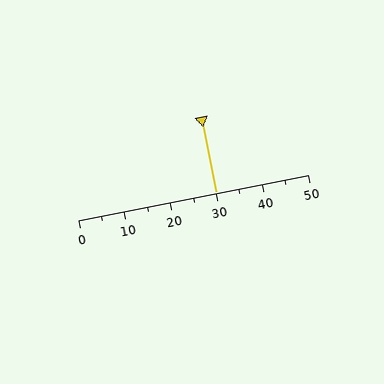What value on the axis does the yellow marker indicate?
The marker indicates approximately 30.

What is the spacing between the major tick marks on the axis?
The major ticks are spaced 10 apart.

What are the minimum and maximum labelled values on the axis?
The axis runs from 0 to 50.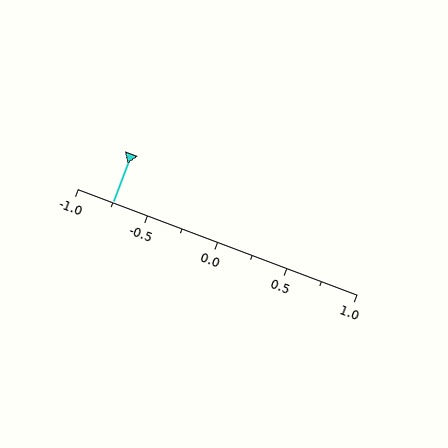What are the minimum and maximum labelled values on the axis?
The axis runs from -1.0 to 1.0.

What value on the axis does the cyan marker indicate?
The marker indicates approximately -0.75.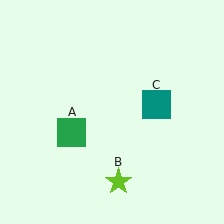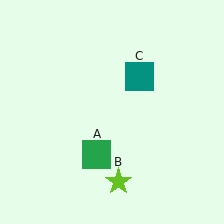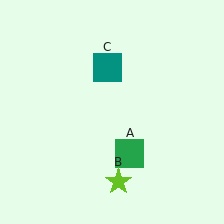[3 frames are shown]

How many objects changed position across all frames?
2 objects changed position: green square (object A), teal square (object C).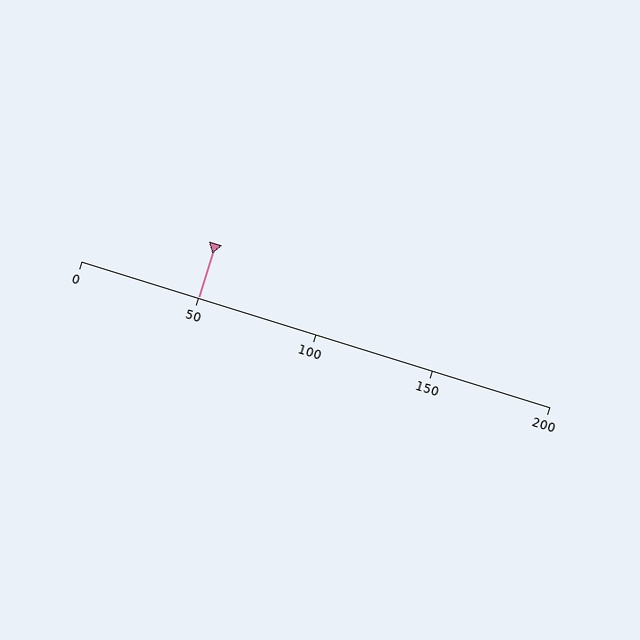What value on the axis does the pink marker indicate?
The marker indicates approximately 50.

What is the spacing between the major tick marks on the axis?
The major ticks are spaced 50 apart.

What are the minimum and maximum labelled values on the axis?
The axis runs from 0 to 200.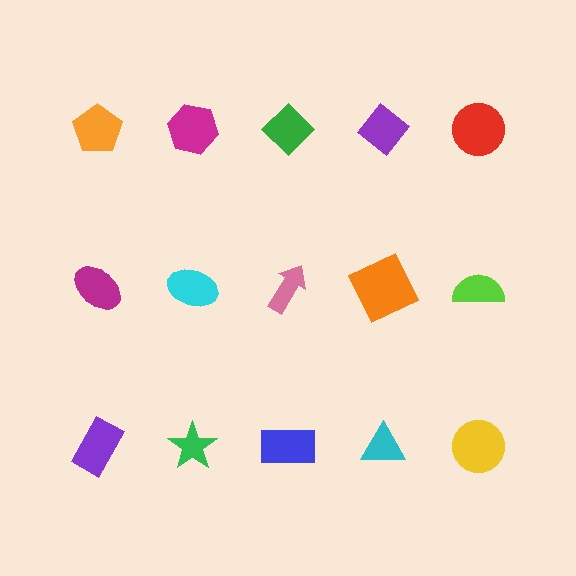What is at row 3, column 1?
A purple rectangle.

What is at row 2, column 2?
A cyan ellipse.